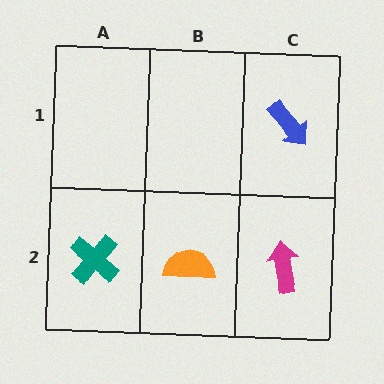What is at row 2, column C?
A magenta arrow.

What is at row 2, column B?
An orange semicircle.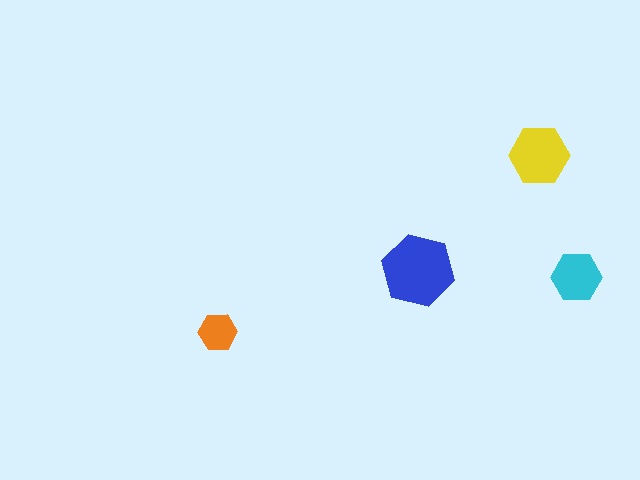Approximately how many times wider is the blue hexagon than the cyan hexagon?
About 1.5 times wider.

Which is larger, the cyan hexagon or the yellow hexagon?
The yellow one.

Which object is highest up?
The yellow hexagon is topmost.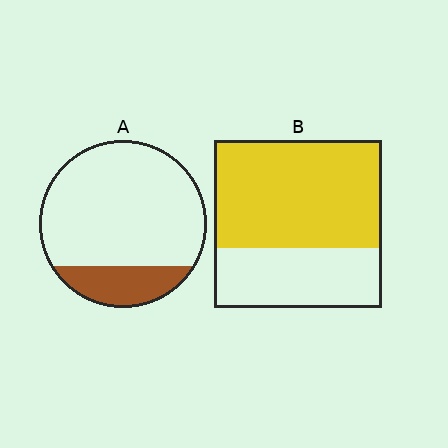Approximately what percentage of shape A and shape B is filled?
A is approximately 20% and B is approximately 65%.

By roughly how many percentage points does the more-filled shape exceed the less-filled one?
By roughly 45 percentage points (B over A).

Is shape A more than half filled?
No.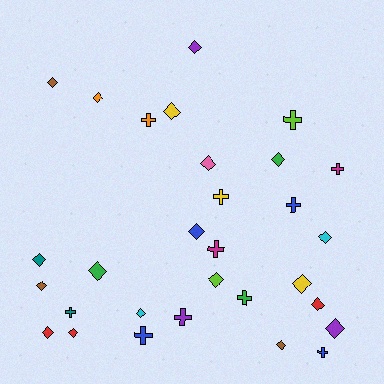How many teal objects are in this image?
There are 2 teal objects.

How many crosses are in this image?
There are 11 crosses.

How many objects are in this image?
There are 30 objects.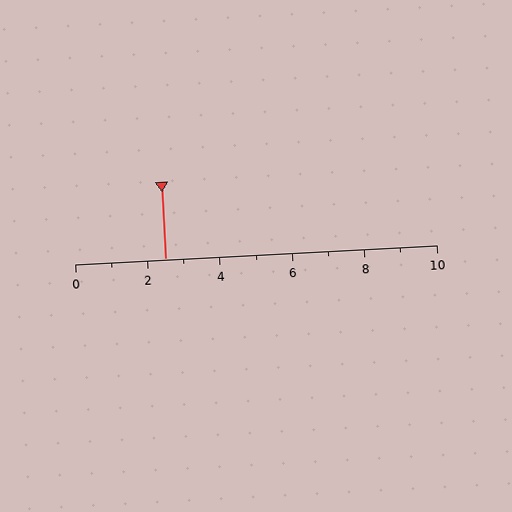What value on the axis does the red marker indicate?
The marker indicates approximately 2.5.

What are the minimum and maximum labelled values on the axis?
The axis runs from 0 to 10.